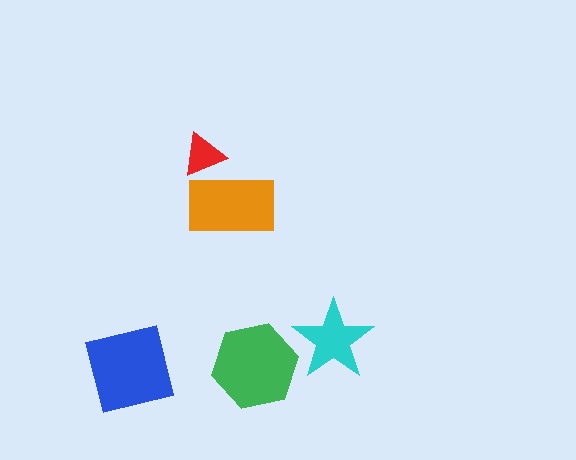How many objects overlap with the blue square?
0 objects overlap with the blue square.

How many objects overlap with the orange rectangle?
1 object overlaps with the orange rectangle.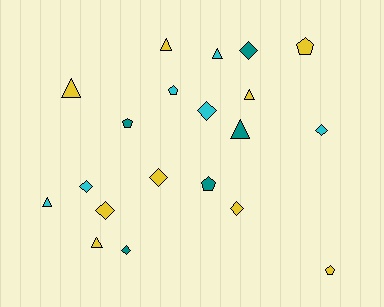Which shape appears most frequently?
Diamond, with 8 objects.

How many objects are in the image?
There are 20 objects.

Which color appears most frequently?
Yellow, with 9 objects.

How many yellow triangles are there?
There are 4 yellow triangles.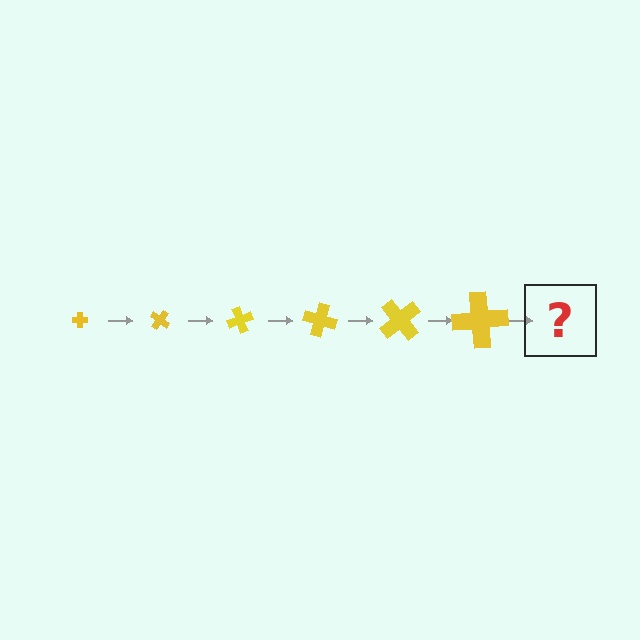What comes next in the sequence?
The next element should be a cross, larger than the previous one and rotated 210 degrees from the start.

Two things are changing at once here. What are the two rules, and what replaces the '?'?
The two rules are that the cross grows larger each step and it rotates 35 degrees each step. The '?' should be a cross, larger than the previous one and rotated 210 degrees from the start.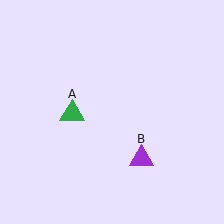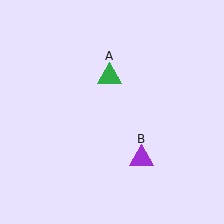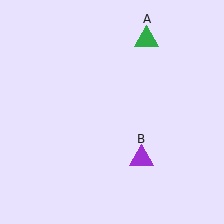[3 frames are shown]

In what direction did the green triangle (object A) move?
The green triangle (object A) moved up and to the right.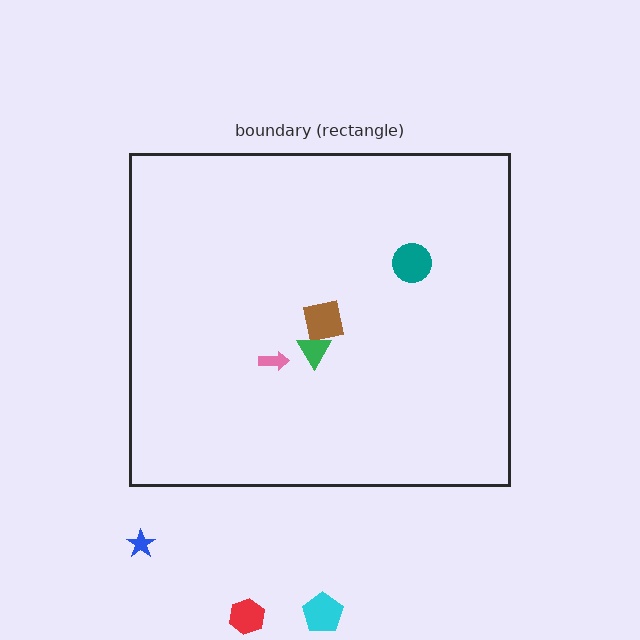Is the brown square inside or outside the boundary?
Inside.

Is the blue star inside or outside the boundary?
Outside.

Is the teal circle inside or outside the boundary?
Inside.